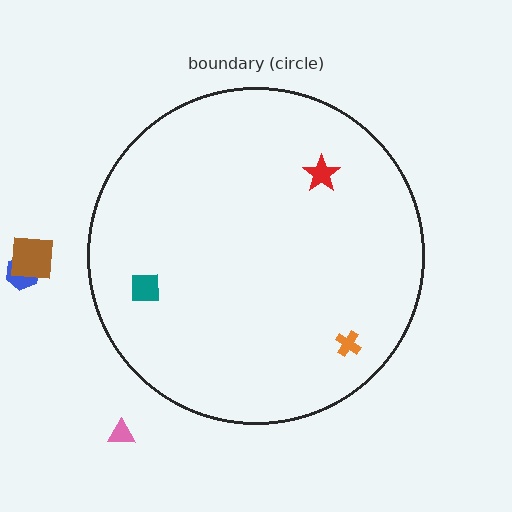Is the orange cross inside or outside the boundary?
Inside.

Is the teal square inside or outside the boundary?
Inside.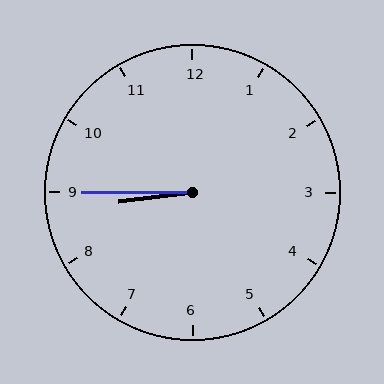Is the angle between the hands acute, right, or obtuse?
It is acute.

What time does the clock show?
8:45.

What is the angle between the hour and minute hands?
Approximately 8 degrees.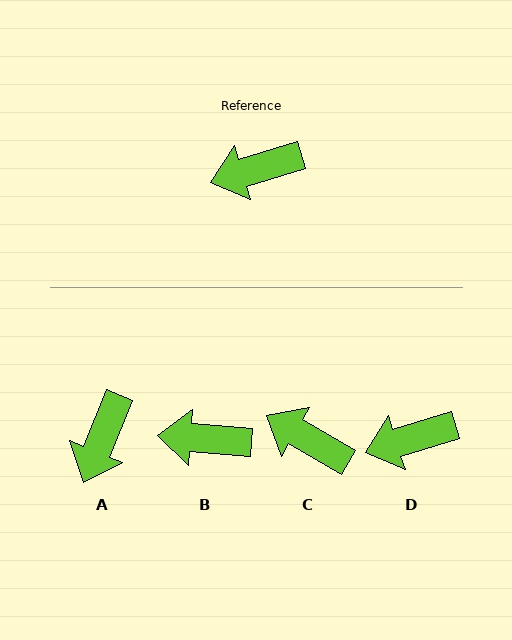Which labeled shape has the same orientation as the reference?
D.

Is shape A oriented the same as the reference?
No, it is off by about 51 degrees.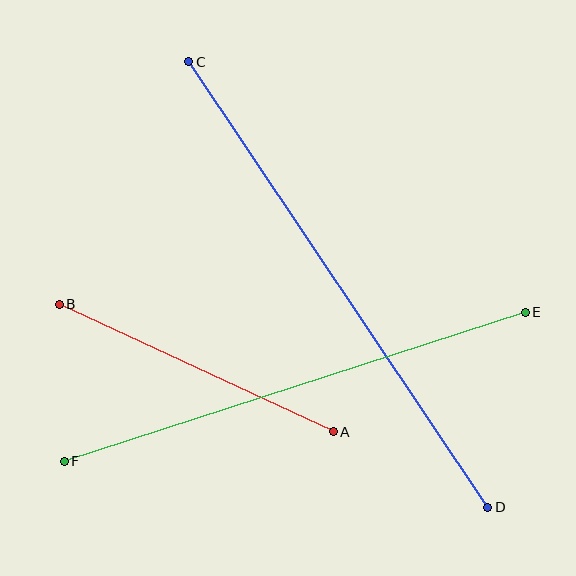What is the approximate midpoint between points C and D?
The midpoint is at approximately (338, 284) pixels.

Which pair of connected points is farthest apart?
Points C and D are farthest apart.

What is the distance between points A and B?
The distance is approximately 302 pixels.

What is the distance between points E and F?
The distance is approximately 484 pixels.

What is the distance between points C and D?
The distance is approximately 536 pixels.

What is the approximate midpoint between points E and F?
The midpoint is at approximately (295, 387) pixels.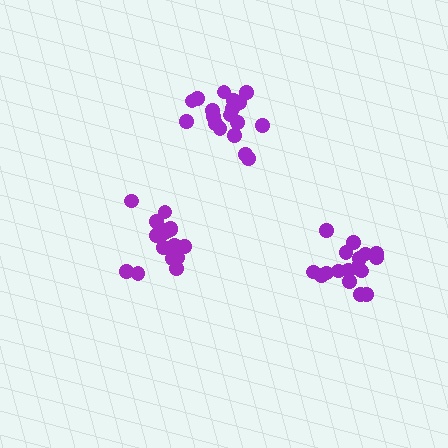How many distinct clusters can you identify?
There are 3 distinct clusters.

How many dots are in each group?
Group 1: 17 dots, Group 2: 18 dots, Group 3: 18 dots (53 total).